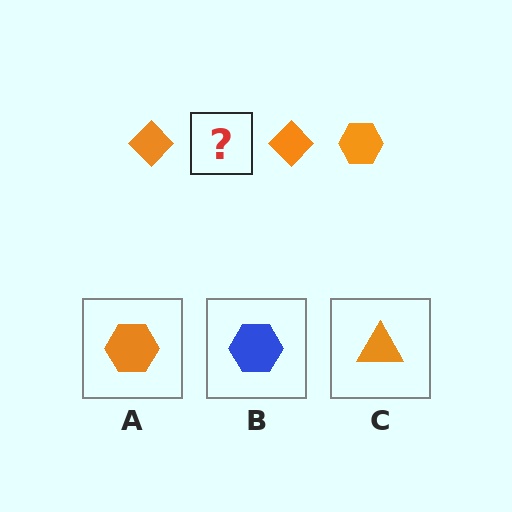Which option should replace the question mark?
Option A.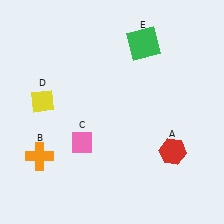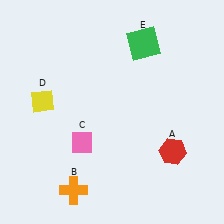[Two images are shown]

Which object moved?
The orange cross (B) moved right.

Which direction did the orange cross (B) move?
The orange cross (B) moved right.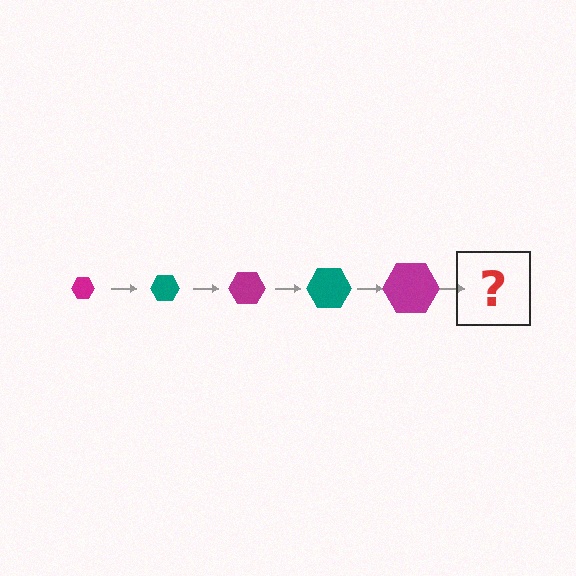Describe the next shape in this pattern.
It should be a teal hexagon, larger than the previous one.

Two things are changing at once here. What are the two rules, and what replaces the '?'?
The two rules are that the hexagon grows larger each step and the color cycles through magenta and teal. The '?' should be a teal hexagon, larger than the previous one.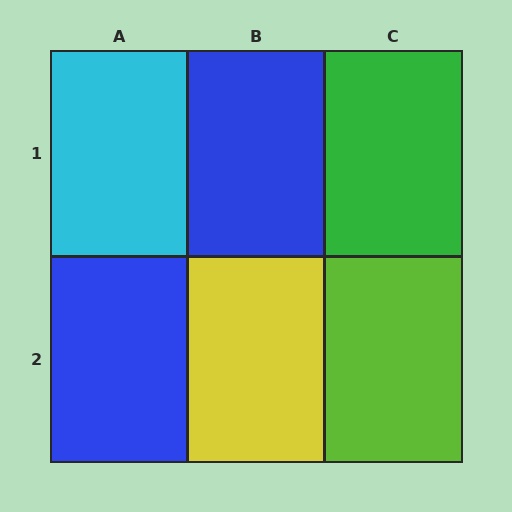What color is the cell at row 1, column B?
Blue.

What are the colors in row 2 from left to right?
Blue, yellow, lime.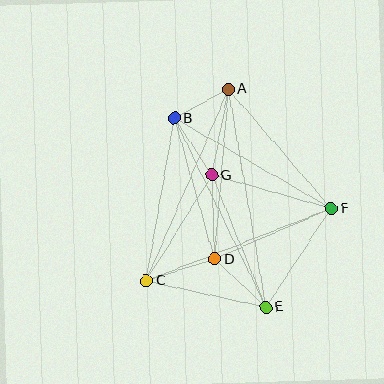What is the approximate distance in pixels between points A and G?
The distance between A and G is approximately 87 pixels.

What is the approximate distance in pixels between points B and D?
The distance between B and D is approximately 147 pixels.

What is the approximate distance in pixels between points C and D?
The distance between C and D is approximately 72 pixels.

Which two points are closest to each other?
Points A and B are closest to each other.